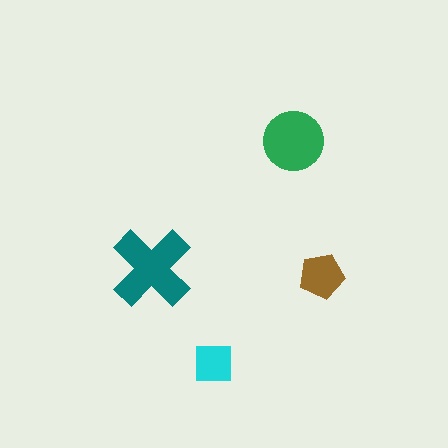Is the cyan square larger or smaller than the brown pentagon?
Smaller.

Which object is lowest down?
The cyan square is bottommost.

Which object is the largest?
The teal cross.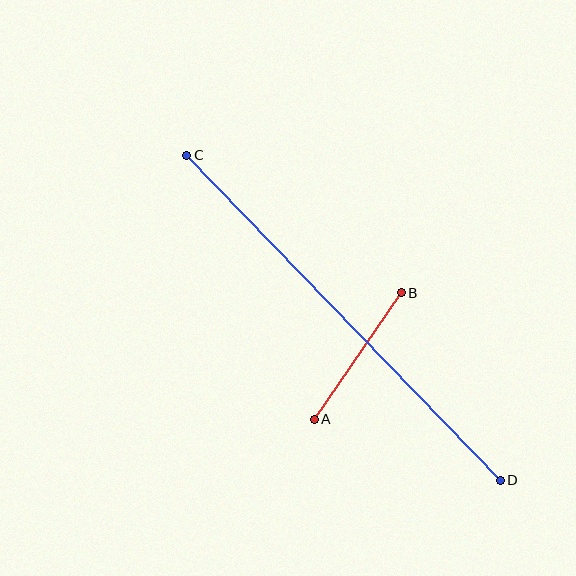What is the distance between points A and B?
The distance is approximately 154 pixels.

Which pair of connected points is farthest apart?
Points C and D are farthest apart.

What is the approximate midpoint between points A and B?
The midpoint is at approximately (358, 356) pixels.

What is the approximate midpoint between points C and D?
The midpoint is at approximately (343, 318) pixels.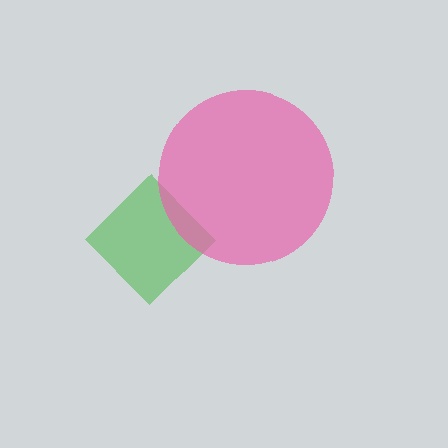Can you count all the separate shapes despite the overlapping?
Yes, there are 2 separate shapes.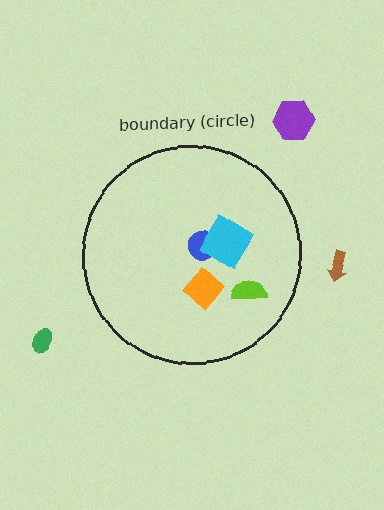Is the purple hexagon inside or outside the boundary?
Outside.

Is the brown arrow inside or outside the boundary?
Outside.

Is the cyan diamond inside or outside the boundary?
Inside.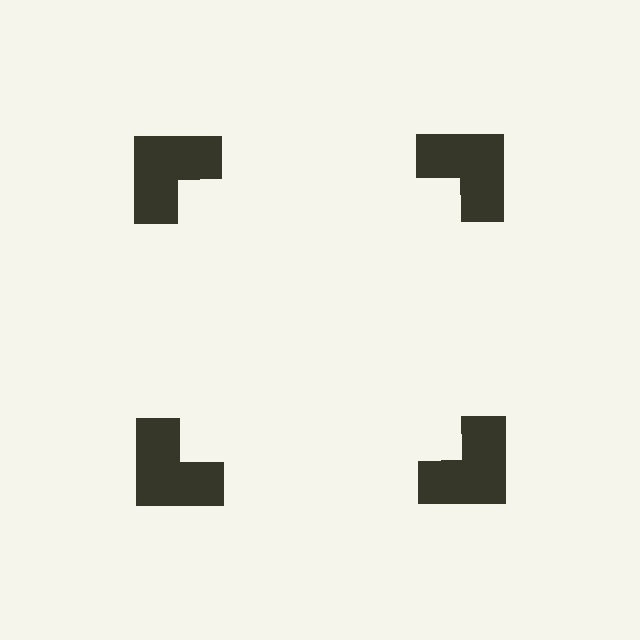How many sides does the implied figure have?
4 sides.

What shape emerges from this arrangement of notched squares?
An illusory square — its edges are inferred from the aligned wedge cuts in the notched squares, not physically drawn.